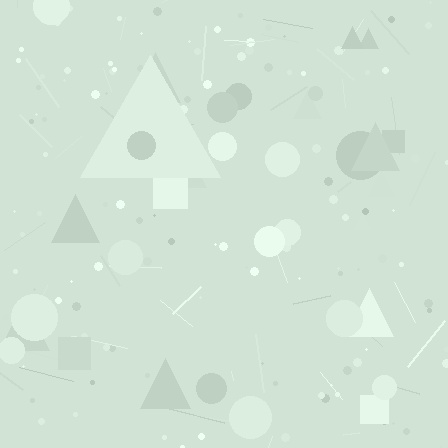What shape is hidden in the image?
A triangle is hidden in the image.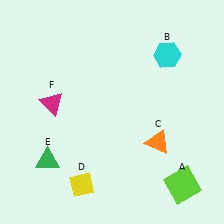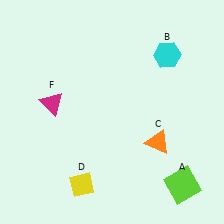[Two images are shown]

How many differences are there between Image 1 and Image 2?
There is 1 difference between the two images.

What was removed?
The green triangle (E) was removed in Image 2.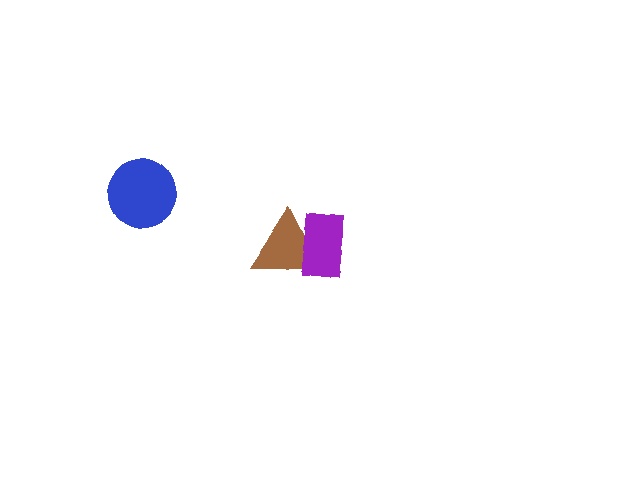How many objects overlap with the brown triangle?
1 object overlaps with the brown triangle.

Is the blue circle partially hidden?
No, no other shape covers it.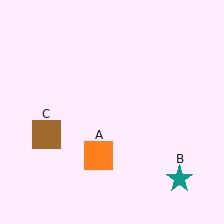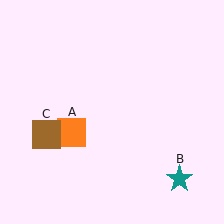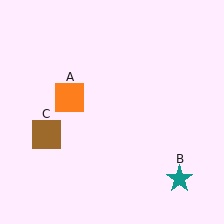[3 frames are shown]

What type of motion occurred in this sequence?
The orange square (object A) rotated clockwise around the center of the scene.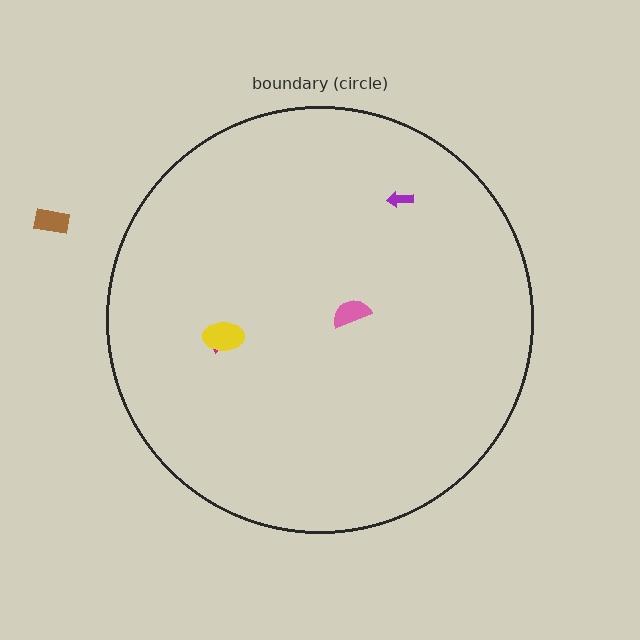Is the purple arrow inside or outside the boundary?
Inside.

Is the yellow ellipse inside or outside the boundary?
Inside.